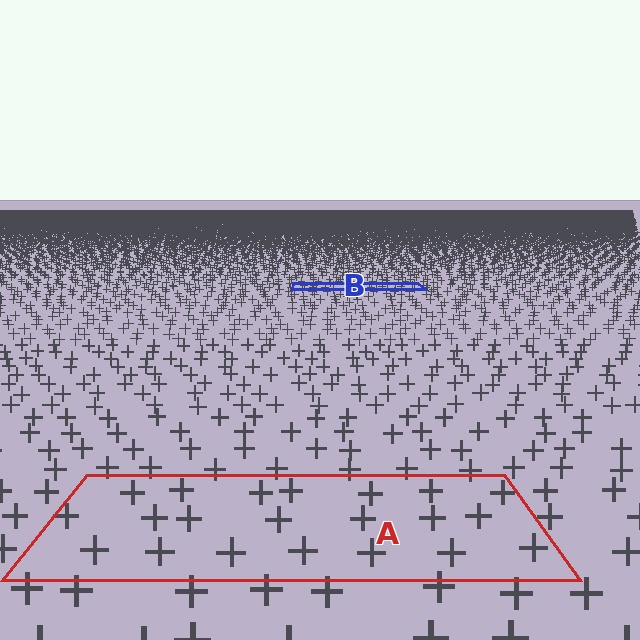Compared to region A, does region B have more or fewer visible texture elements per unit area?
Region B has more texture elements per unit area — they are packed more densely because it is farther away.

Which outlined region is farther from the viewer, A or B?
Region B is farther from the viewer — the texture elements inside it appear smaller and more densely packed.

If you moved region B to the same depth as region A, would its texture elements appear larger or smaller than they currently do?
They would appear larger. At a closer depth, the same texture elements are projected at a bigger on-screen size.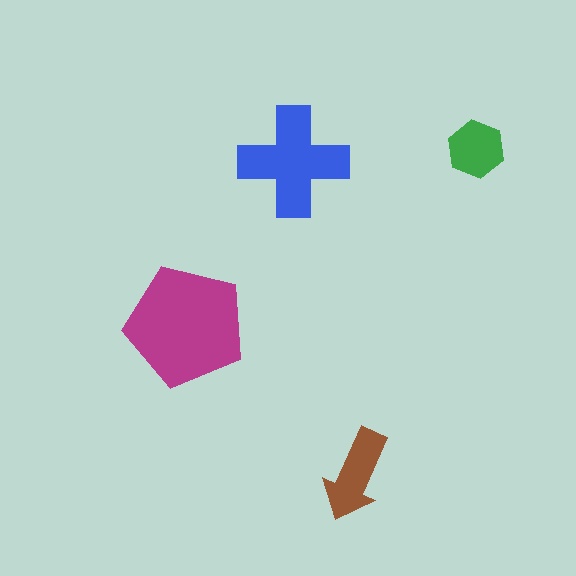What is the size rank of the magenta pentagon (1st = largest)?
1st.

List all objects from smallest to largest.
The green hexagon, the brown arrow, the blue cross, the magenta pentagon.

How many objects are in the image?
There are 4 objects in the image.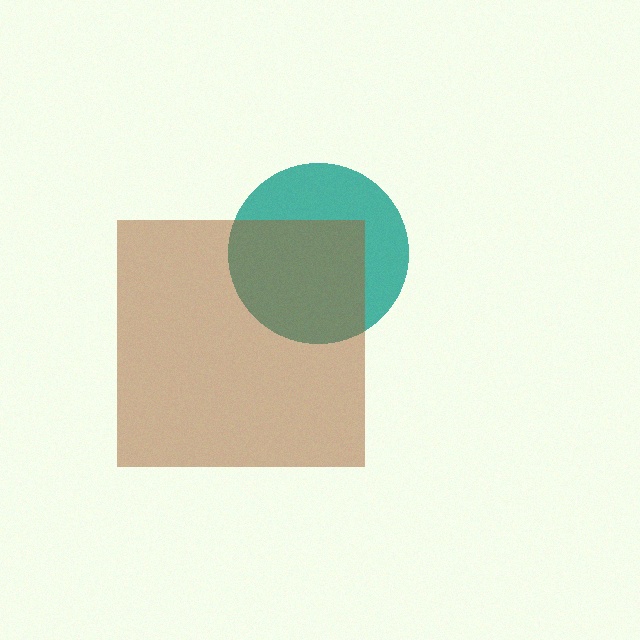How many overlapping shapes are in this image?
There are 2 overlapping shapes in the image.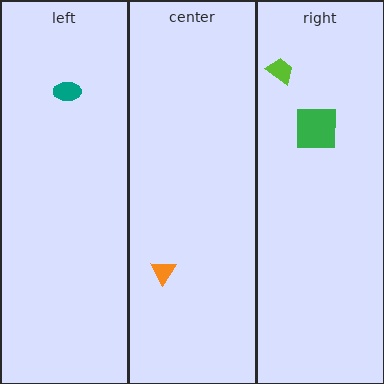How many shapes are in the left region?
1.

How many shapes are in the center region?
1.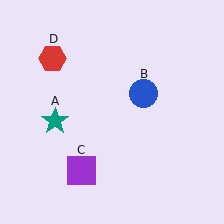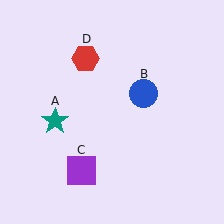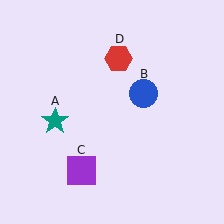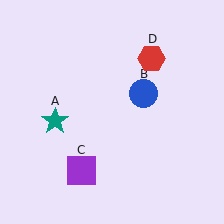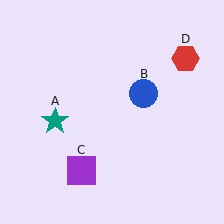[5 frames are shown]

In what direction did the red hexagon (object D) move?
The red hexagon (object D) moved right.